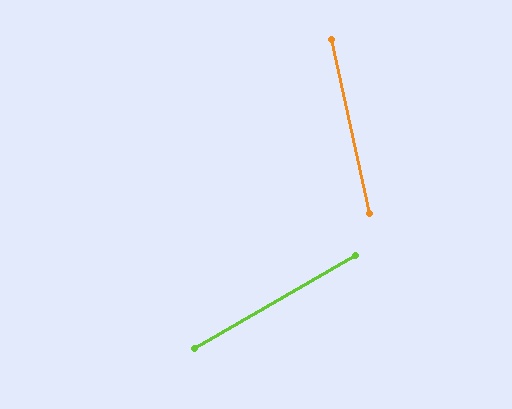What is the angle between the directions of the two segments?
Approximately 72 degrees.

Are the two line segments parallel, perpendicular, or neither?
Neither parallel nor perpendicular — they differ by about 72°.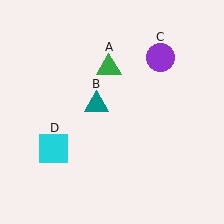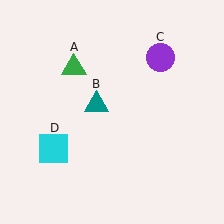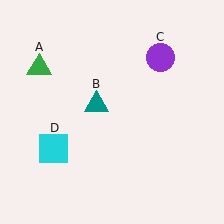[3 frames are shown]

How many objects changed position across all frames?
1 object changed position: green triangle (object A).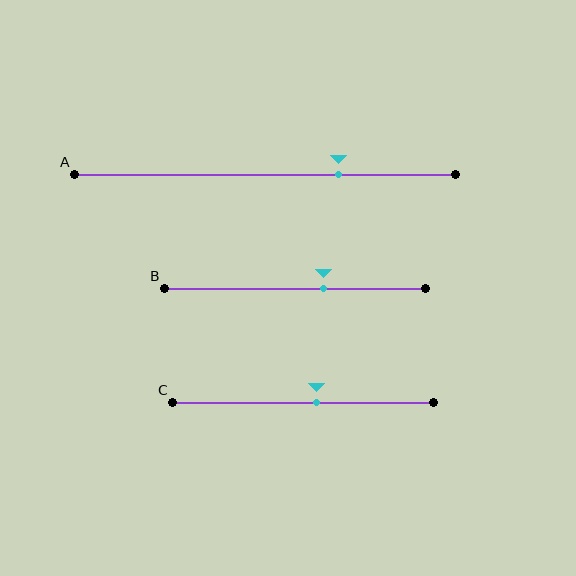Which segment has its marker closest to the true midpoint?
Segment C has its marker closest to the true midpoint.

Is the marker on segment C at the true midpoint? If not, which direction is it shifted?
No, the marker on segment C is shifted to the right by about 5% of the segment length.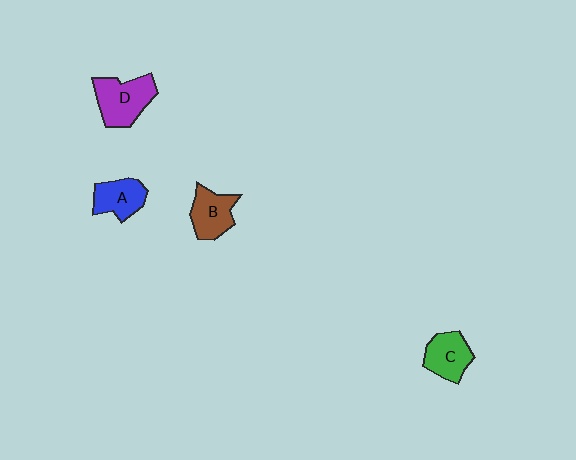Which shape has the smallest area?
Shape A (blue).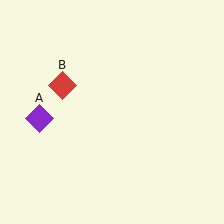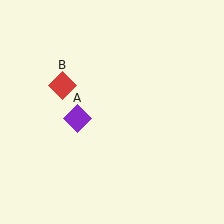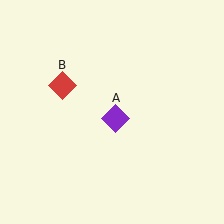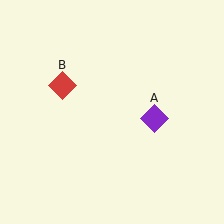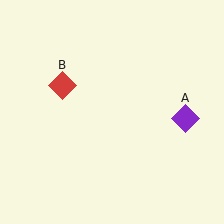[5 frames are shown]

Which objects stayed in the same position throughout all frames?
Red diamond (object B) remained stationary.